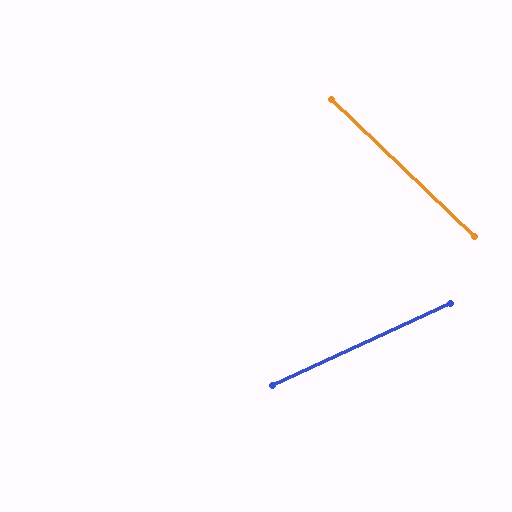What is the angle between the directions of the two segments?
Approximately 69 degrees.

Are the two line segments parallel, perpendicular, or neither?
Neither parallel nor perpendicular — they differ by about 69°.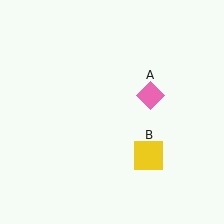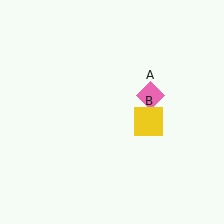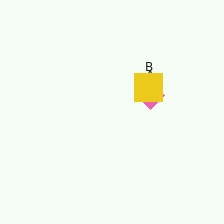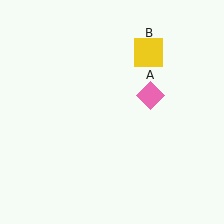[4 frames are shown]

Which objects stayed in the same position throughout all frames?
Pink diamond (object A) remained stationary.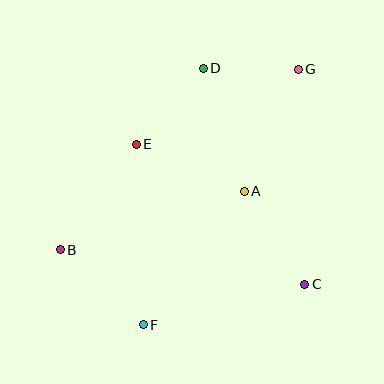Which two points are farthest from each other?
Points F and G are farthest from each other.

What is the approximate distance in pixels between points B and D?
The distance between B and D is approximately 231 pixels.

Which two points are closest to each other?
Points D and G are closest to each other.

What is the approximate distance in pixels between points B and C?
The distance between B and C is approximately 247 pixels.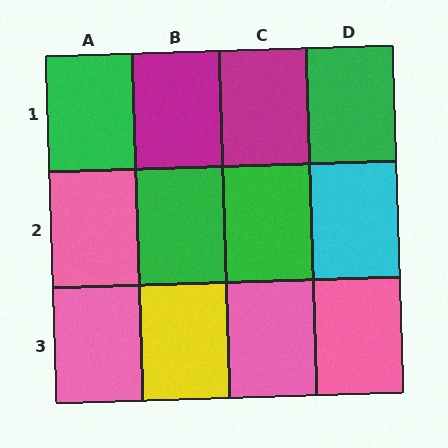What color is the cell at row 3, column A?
Pink.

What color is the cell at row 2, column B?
Green.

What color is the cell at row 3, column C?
Pink.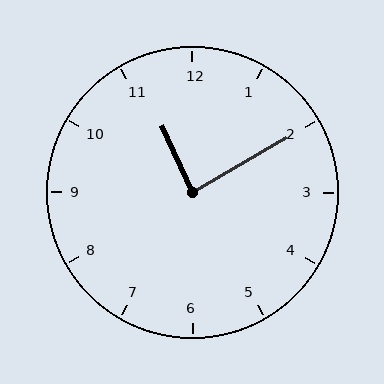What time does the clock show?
11:10.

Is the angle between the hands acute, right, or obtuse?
It is right.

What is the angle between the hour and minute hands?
Approximately 85 degrees.